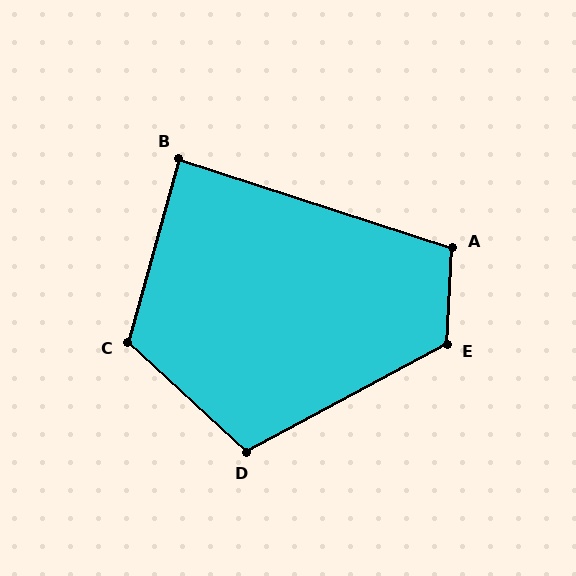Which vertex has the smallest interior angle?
B, at approximately 88 degrees.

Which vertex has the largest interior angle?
E, at approximately 121 degrees.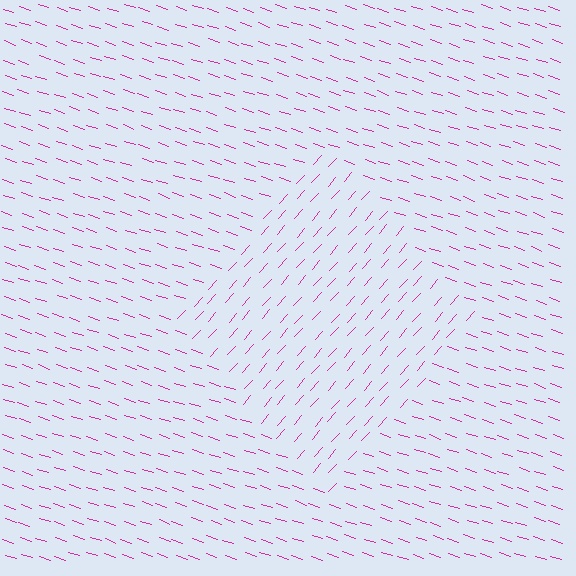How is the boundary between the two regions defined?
The boundary is defined purely by a change in line orientation (approximately 67 degrees difference). All lines are the same color and thickness.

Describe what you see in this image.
The image is filled with small magenta line segments. A diamond region in the image has lines oriented differently from the surrounding lines, creating a visible texture boundary.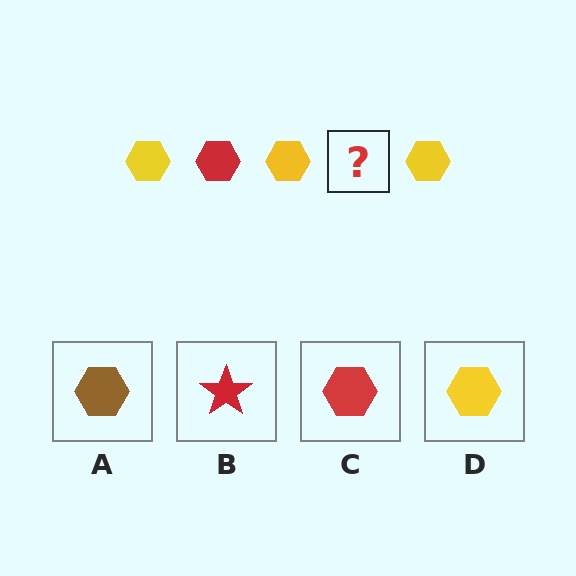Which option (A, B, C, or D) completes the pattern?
C.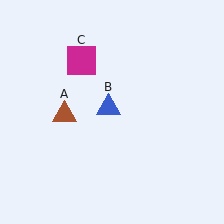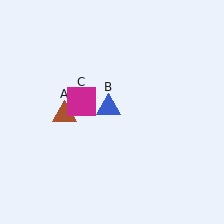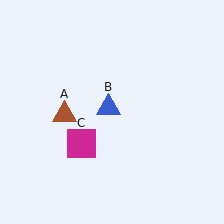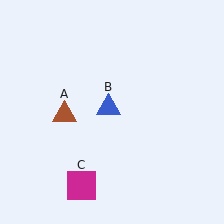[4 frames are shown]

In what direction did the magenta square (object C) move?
The magenta square (object C) moved down.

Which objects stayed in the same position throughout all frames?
Brown triangle (object A) and blue triangle (object B) remained stationary.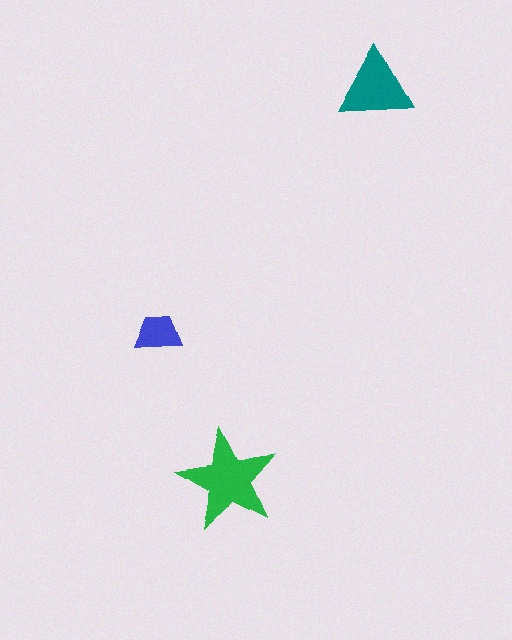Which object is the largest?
The green star.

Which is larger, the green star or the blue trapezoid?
The green star.